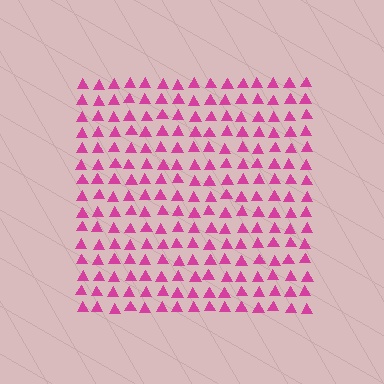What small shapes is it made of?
It is made of small triangles.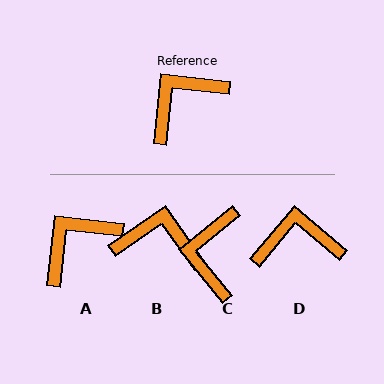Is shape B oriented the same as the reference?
No, it is off by about 49 degrees.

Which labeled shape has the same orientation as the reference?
A.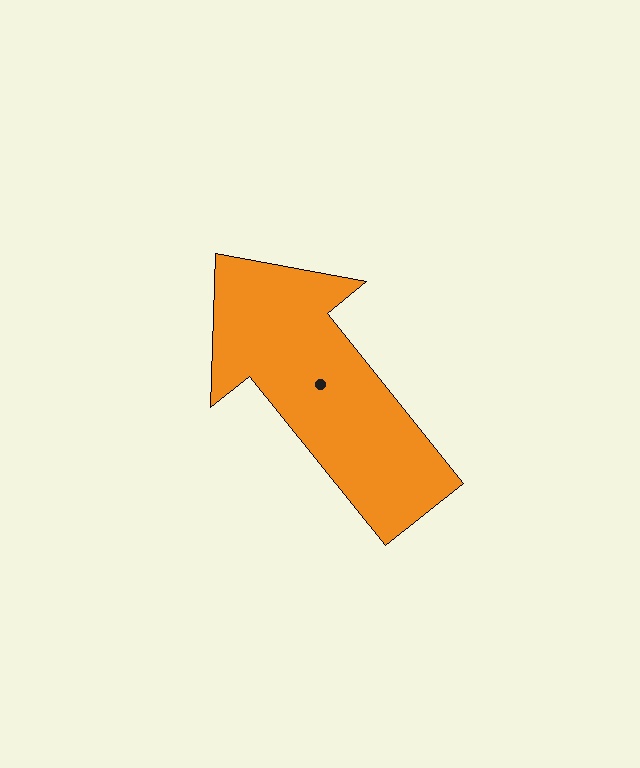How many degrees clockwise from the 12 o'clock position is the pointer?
Approximately 321 degrees.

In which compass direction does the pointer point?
Northwest.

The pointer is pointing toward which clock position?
Roughly 11 o'clock.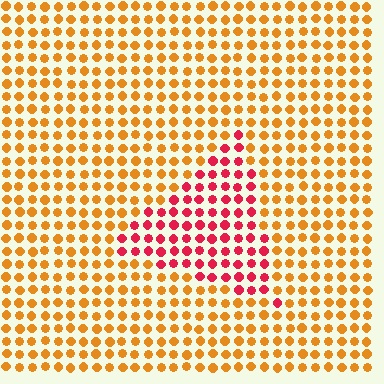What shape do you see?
I see a triangle.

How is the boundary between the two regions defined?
The boundary is defined purely by a slight shift in hue (about 47 degrees). Spacing, size, and orientation are identical on both sides.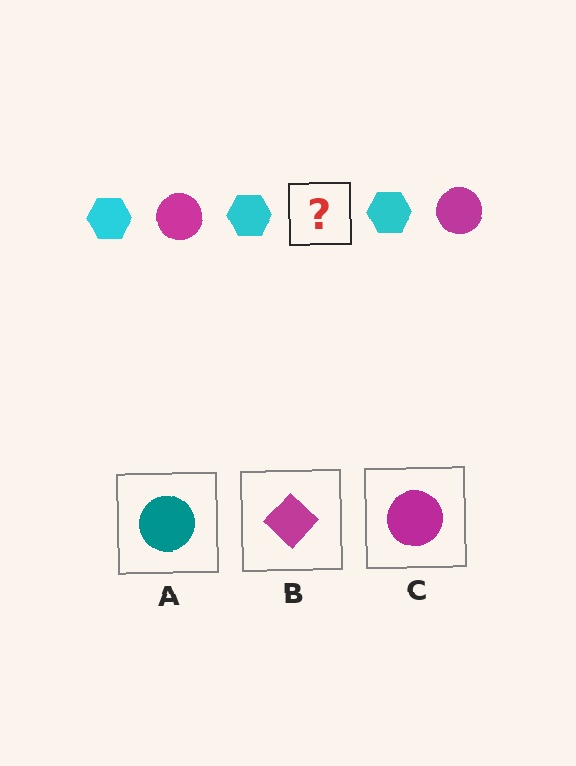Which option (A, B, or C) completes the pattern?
C.